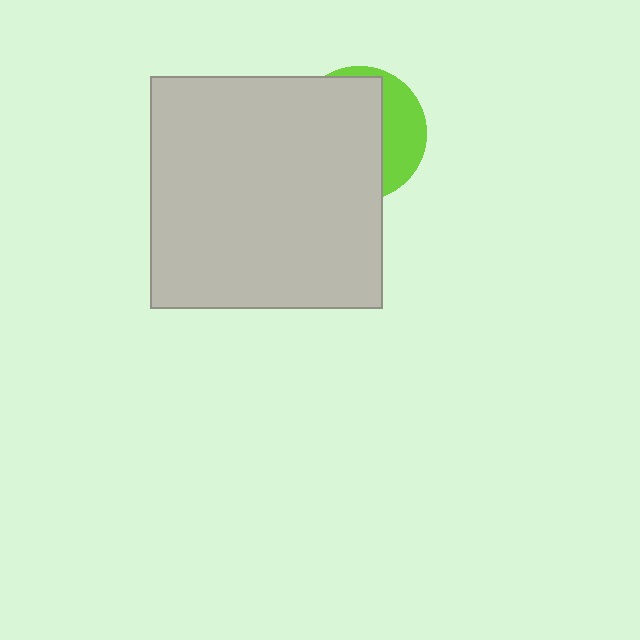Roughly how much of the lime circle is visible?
A small part of it is visible (roughly 31%).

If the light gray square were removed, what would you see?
You would see the complete lime circle.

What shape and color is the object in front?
The object in front is a light gray square.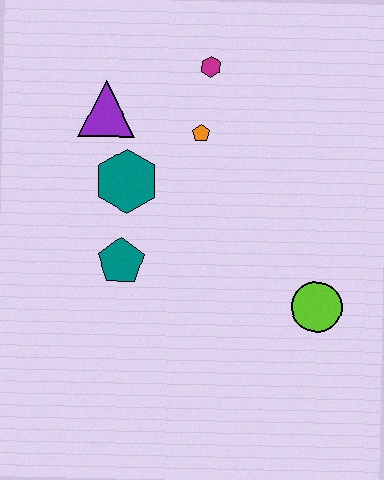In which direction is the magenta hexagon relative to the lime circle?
The magenta hexagon is above the lime circle.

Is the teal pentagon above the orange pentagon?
No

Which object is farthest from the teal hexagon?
The lime circle is farthest from the teal hexagon.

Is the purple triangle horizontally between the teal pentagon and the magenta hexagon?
No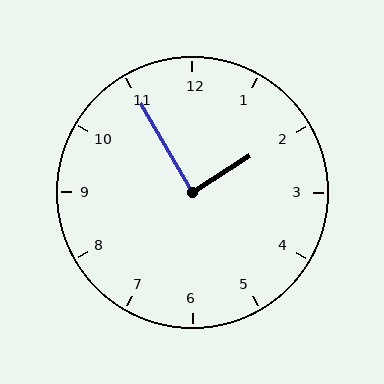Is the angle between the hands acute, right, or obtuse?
It is right.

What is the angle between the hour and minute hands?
Approximately 88 degrees.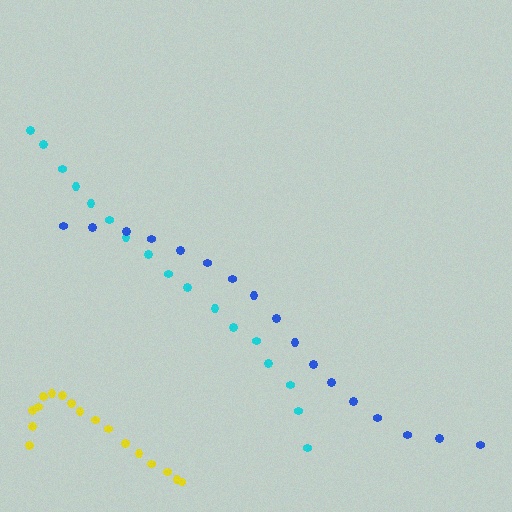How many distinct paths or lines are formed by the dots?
There are 3 distinct paths.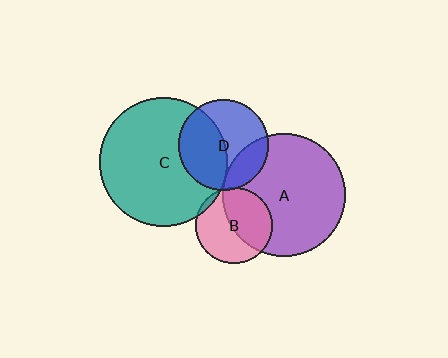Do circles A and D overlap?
Yes.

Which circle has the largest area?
Circle C (teal).